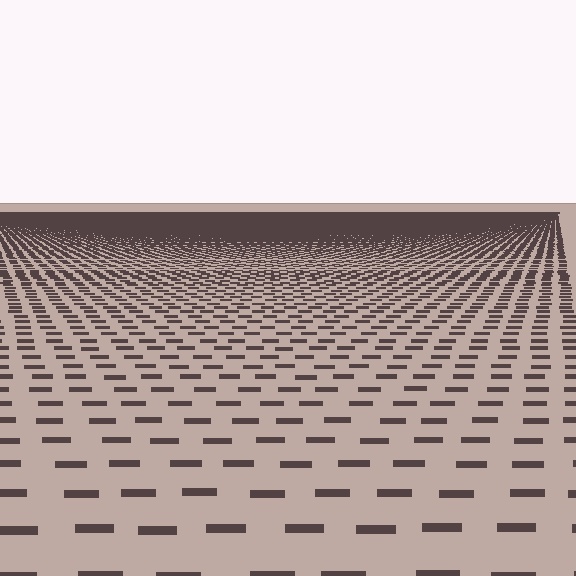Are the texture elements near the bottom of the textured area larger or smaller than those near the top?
Larger. Near the bottom, elements are closer to the viewer and appear at a bigger on-screen size.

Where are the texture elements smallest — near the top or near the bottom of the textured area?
Near the top.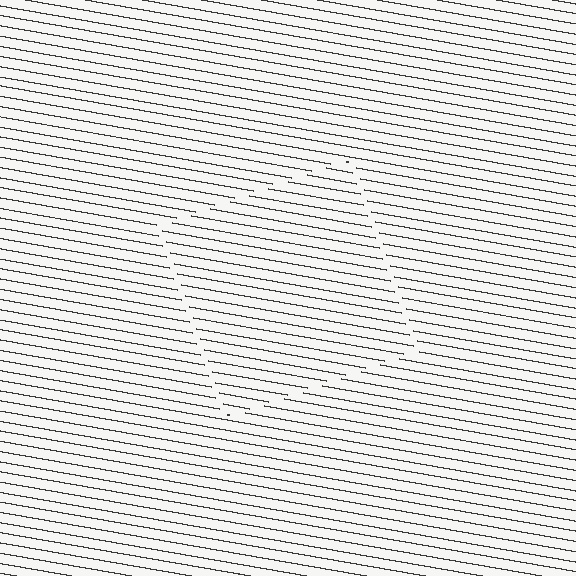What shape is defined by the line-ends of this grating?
An illusory square. The interior of the shape contains the same grating, shifted by half a period — the contour is defined by the phase discontinuity where line-ends from the inner and outer gratings abut.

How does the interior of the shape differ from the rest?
The interior of the shape contains the same grating, shifted by half a period — the contour is defined by the phase discontinuity where line-ends from the inner and outer gratings abut.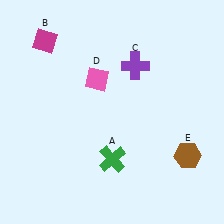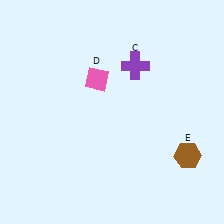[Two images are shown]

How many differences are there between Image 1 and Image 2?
There are 2 differences between the two images.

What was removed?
The magenta diamond (B), the green cross (A) were removed in Image 2.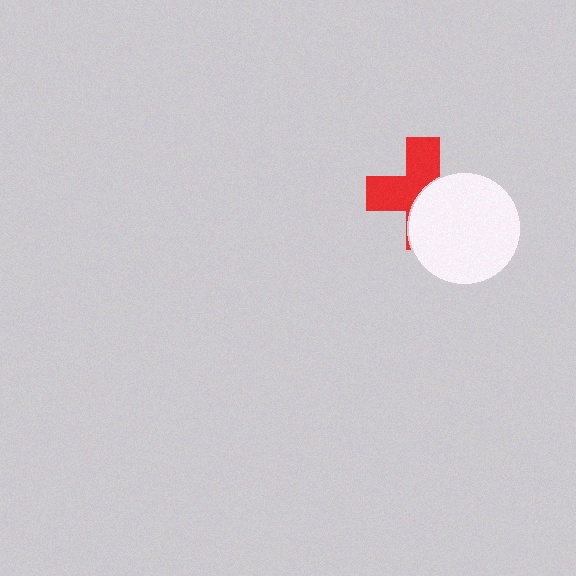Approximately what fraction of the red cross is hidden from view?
Roughly 49% of the red cross is hidden behind the white circle.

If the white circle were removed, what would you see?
You would see the complete red cross.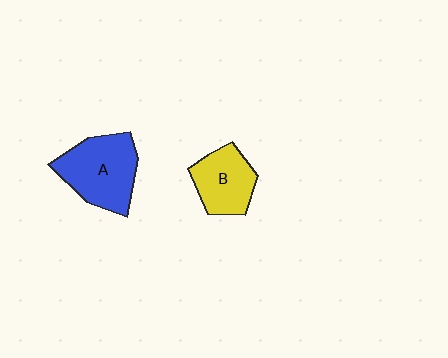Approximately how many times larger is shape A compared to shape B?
Approximately 1.4 times.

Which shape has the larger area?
Shape A (blue).